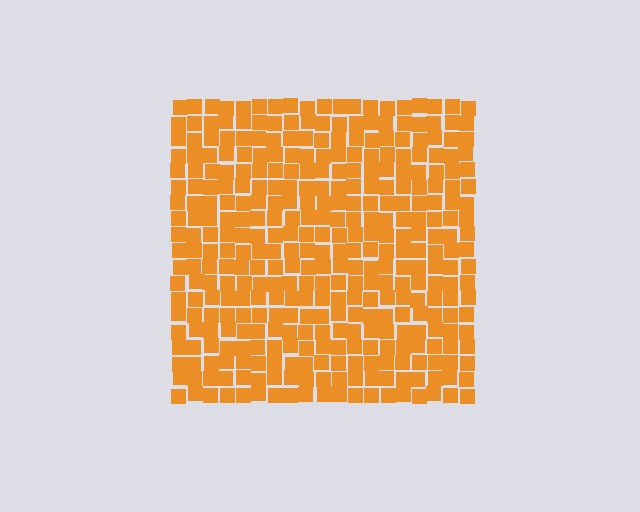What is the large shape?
The large shape is a square.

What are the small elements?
The small elements are squares.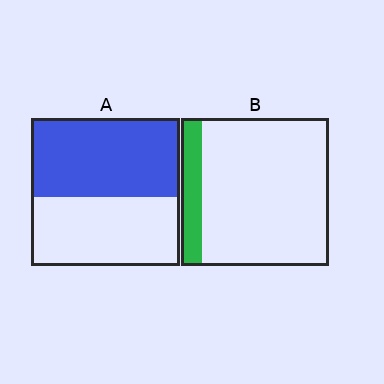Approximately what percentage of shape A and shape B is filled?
A is approximately 55% and B is approximately 15%.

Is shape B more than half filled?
No.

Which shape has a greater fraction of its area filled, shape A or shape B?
Shape A.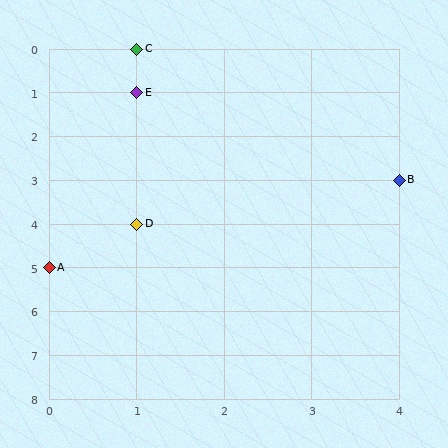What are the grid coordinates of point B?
Point B is at grid coordinates (4, 3).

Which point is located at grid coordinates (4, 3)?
Point B is at (4, 3).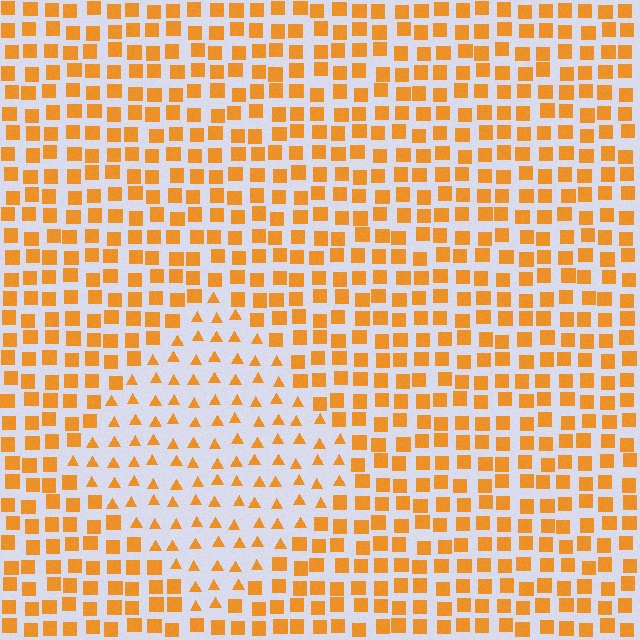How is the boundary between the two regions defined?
The boundary is defined by a change in element shape: triangles inside vs. squares outside. All elements share the same color and spacing.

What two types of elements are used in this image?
The image uses triangles inside the diamond region and squares outside it.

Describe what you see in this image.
The image is filled with small orange elements arranged in a uniform grid. A diamond-shaped region contains triangles, while the surrounding area contains squares. The boundary is defined purely by the change in element shape.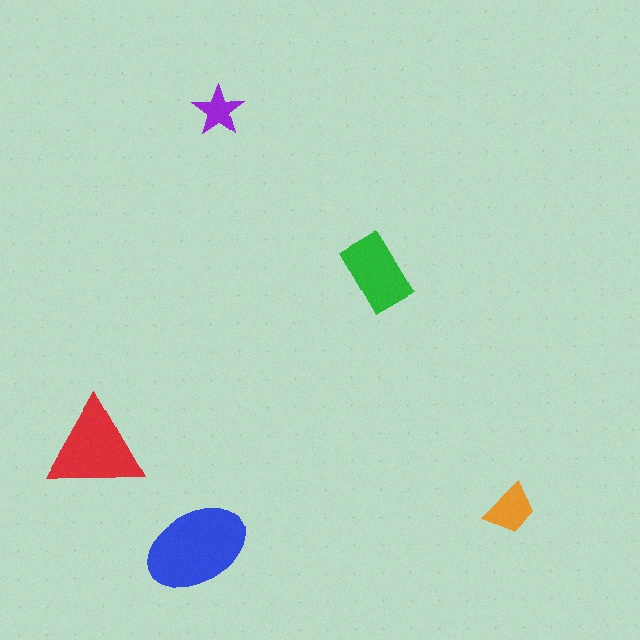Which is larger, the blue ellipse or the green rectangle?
The blue ellipse.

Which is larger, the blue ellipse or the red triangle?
The blue ellipse.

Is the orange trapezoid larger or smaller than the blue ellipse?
Smaller.